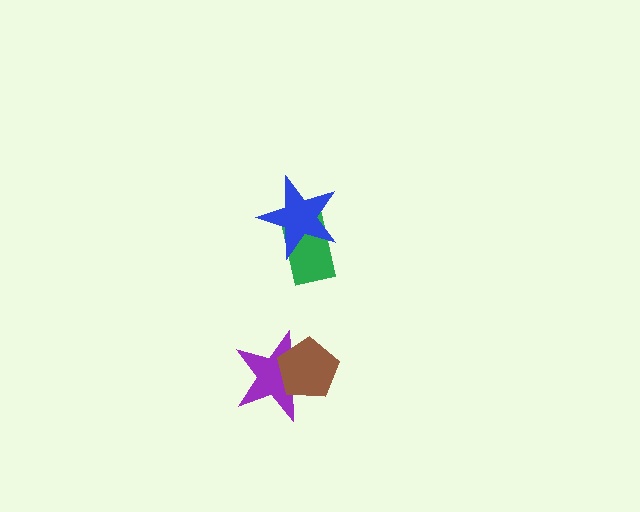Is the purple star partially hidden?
Yes, it is partially covered by another shape.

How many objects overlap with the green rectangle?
1 object overlaps with the green rectangle.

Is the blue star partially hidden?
No, no other shape covers it.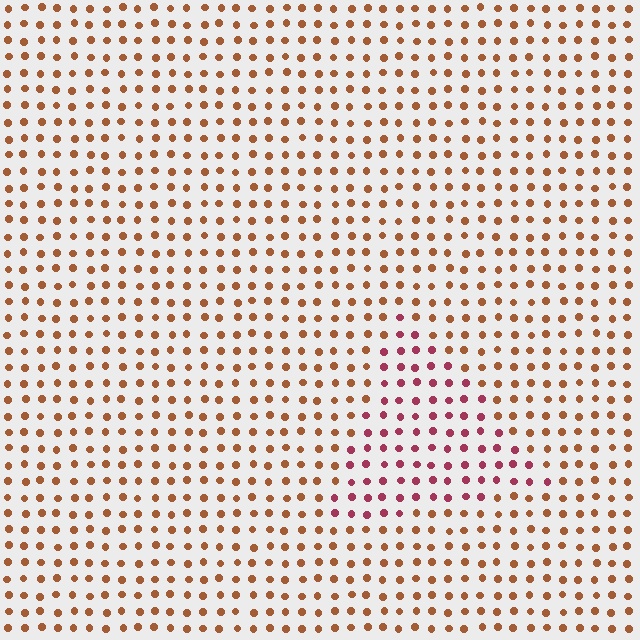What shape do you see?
I see a triangle.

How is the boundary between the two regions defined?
The boundary is defined purely by a slight shift in hue (about 42 degrees). Spacing, size, and orientation are identical on both sides.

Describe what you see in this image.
The image is filled with small brown elements in a uniform arrangement. A triangle-shaped region is visible where the elements are tinted to a slightly different hue, forming a subtle color boundary.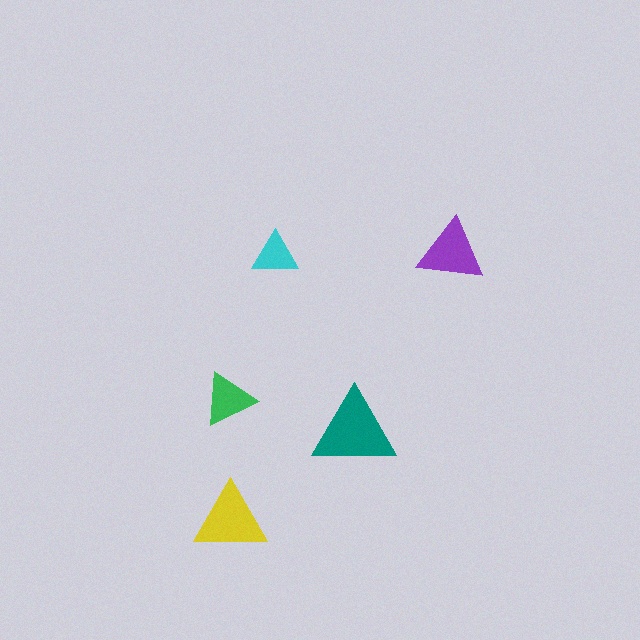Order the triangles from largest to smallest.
the teal one, the yellow one, the purple one, the green one, the cyan one.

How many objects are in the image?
There are 5 objects in the image.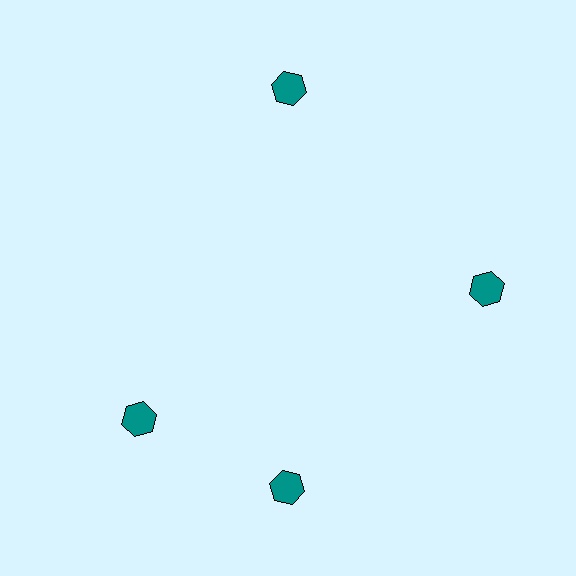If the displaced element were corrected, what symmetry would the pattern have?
It would have 4-fold rotational symmetry — the pattern would map onto itself every 90 degrees.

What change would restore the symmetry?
The symmetry would be restored by rotating it back into even spacing with its neighbors so that all 4 hexagons sit at equal angles and equal distance from the center.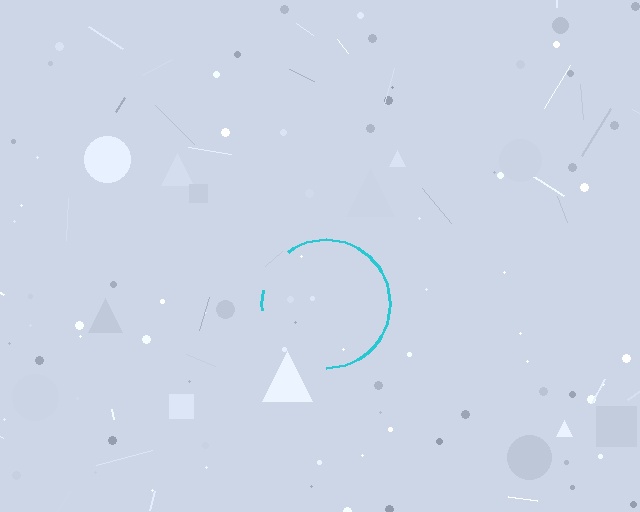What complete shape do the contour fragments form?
The contour fragments form a circle.